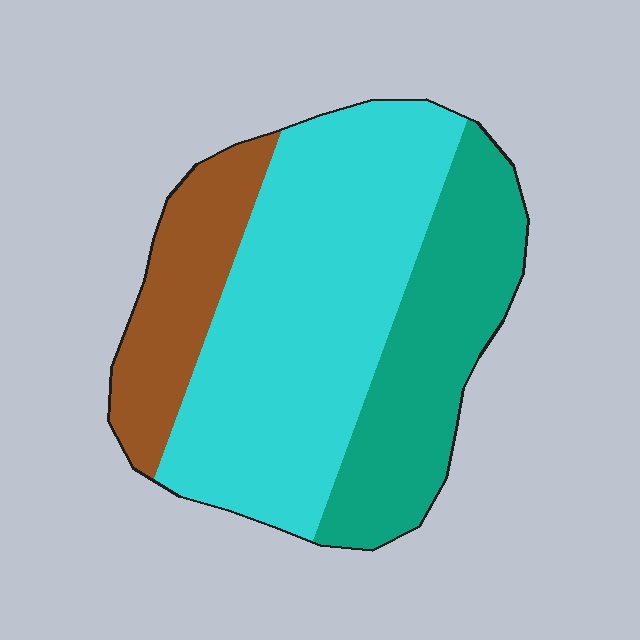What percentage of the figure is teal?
Teal covers around 30% of the figure.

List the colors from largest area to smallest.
From largest to smallest: cyan, teal, brown.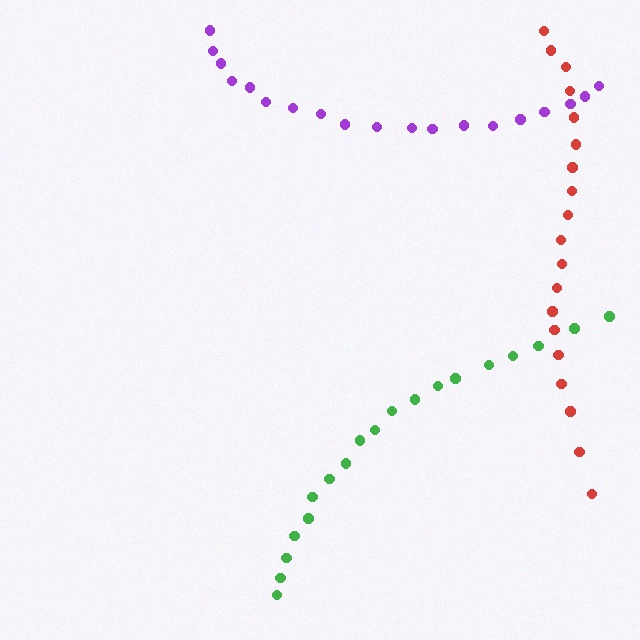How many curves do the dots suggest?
There are 3 distinct paths.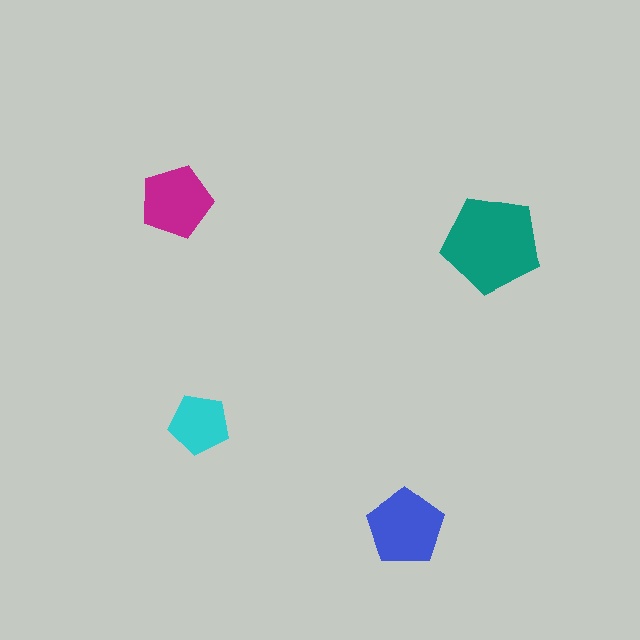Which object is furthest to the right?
The teal pentagon is rightmost.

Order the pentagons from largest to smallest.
the teal one, the blue one, the magenta one, the cyan one.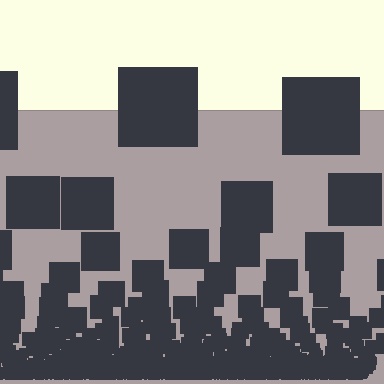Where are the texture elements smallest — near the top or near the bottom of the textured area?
Near the bottom.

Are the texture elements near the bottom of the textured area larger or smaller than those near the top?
Smaller. The gradient is inverted — elements near the bottom are smaller and denser.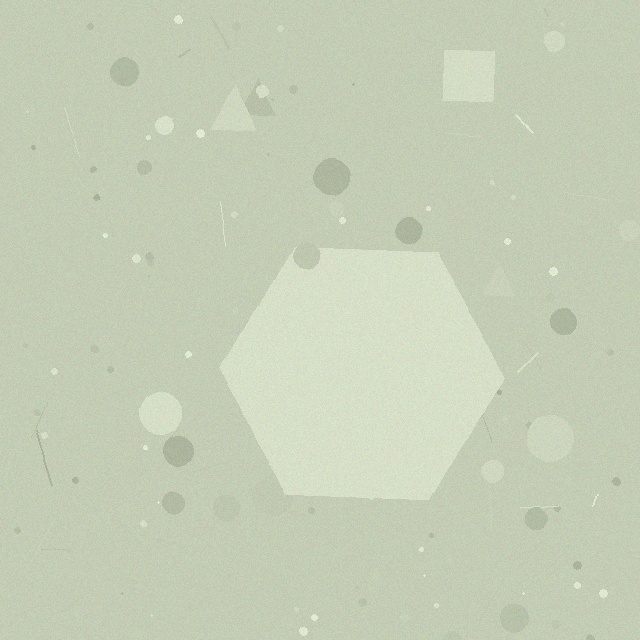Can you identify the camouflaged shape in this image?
The camouflaged shape is a hexagon.